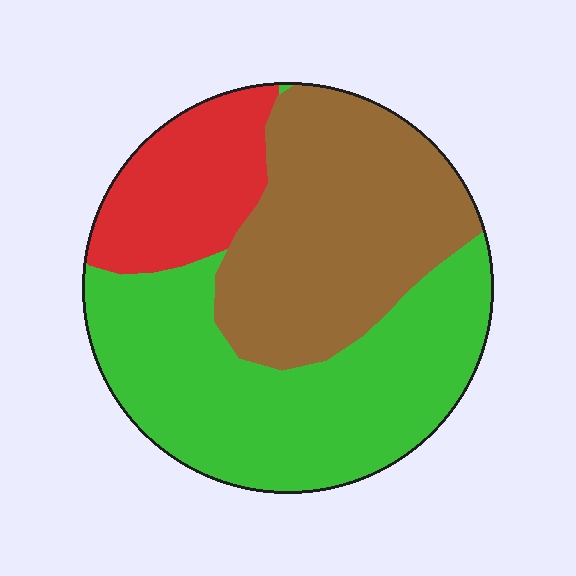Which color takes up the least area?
Red, at roughly 20%.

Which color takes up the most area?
Green, at roughly 45%.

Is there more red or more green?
Green.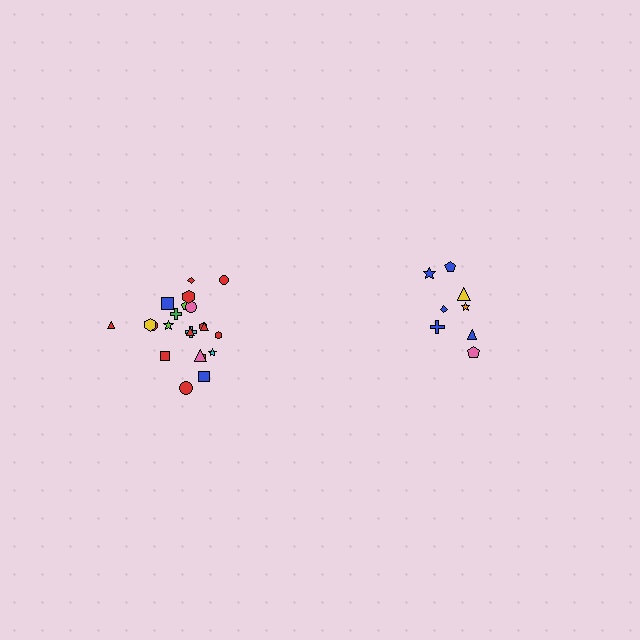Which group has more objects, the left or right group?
The left group.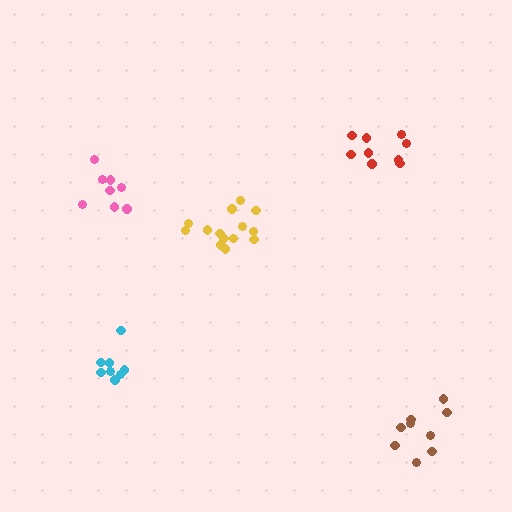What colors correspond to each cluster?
The clusters are colored: pink, cyan, red, yellow, brown.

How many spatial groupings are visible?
There are 5 spatial groupings.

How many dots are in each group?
Group 1: 8 dots, Group 2: 8 dots, Group 3: 9 dots, Group 4: 14 dots, Group 5: 9 dots (48 total).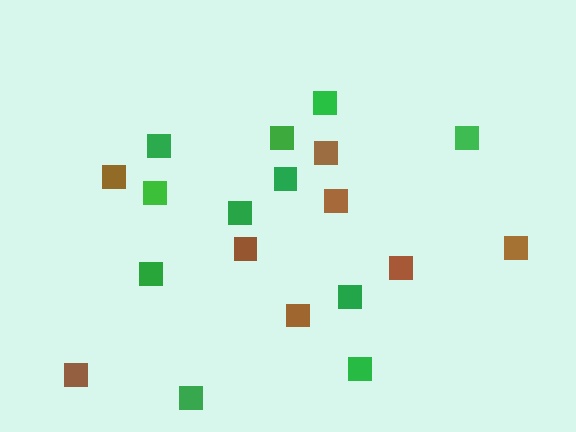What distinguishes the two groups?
There are 2 groups: one group of brown squares (8) and one group of green squares (11).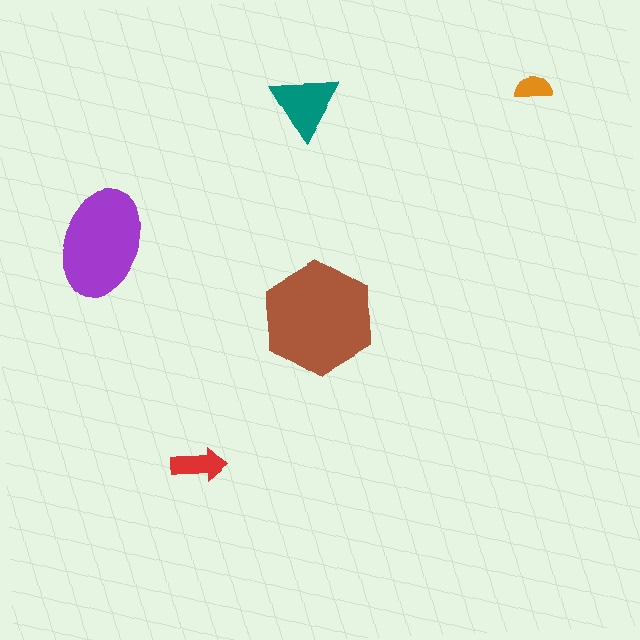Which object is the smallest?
The orange semicircle.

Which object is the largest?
The brown hexagon.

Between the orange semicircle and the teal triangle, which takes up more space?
The teal triangle.